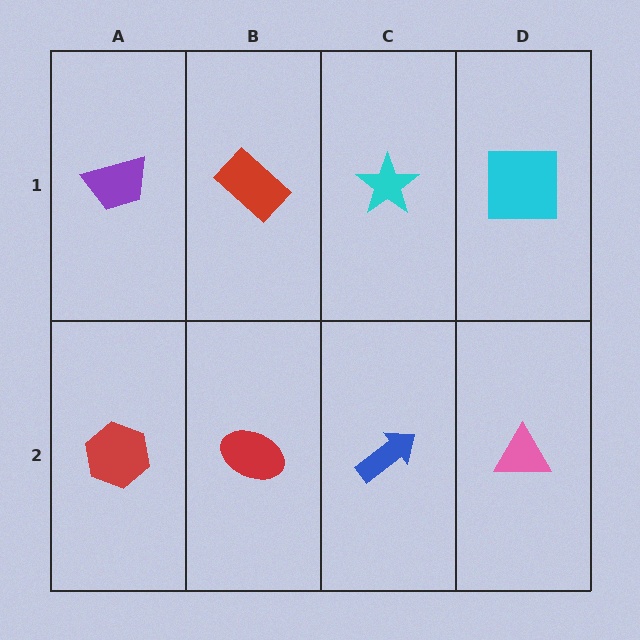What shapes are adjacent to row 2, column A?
A purple trapezoid (row 1, column A), a red ellipse (row 2, column B).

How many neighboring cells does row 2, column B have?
3.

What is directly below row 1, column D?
A pink triangle.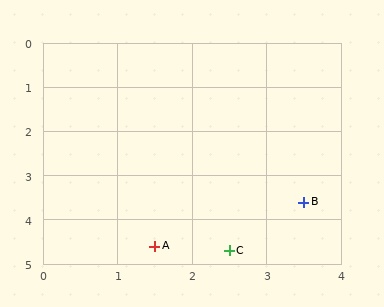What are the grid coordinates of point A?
Point A is at approximately (1.5, 4.6).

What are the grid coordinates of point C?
Point C is at approximately (2.5, 4.7).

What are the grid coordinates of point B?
Point B is at approximately (3.5, 3.6).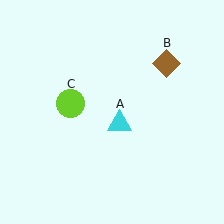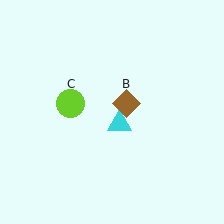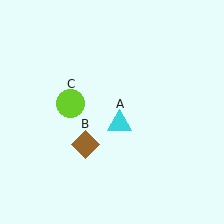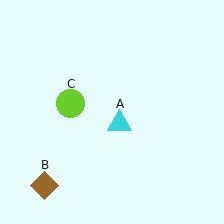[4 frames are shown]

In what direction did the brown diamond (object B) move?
The brown diamond (object B) moved down and to the left.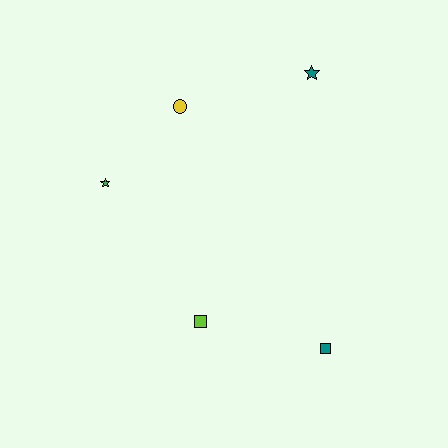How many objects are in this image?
There are 5 objects.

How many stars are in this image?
There are 2 stars.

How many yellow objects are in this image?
There is 1 yellow object.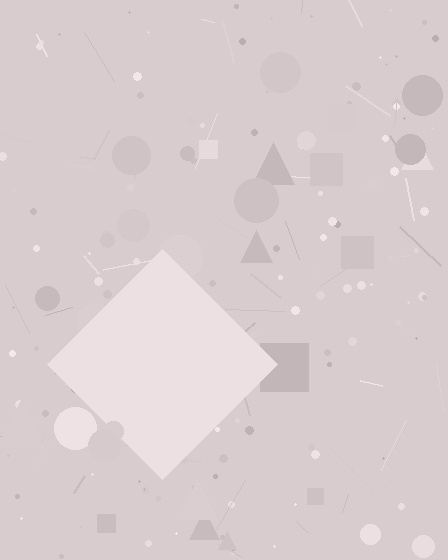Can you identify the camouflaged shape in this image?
The camouflaged shape is a diamond.